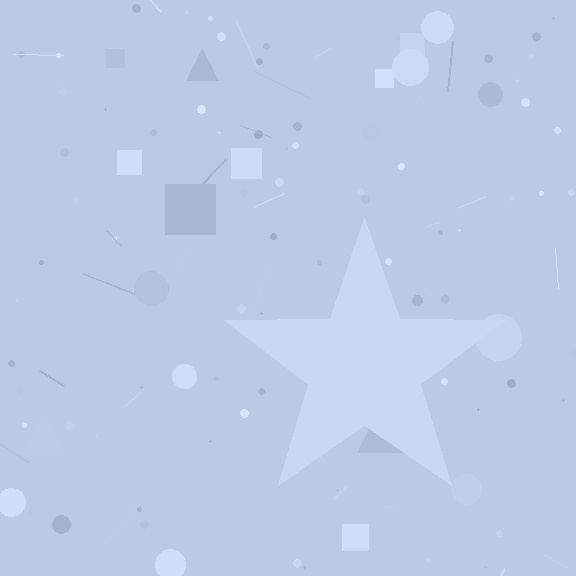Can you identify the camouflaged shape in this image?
The camouflaged shape is a star.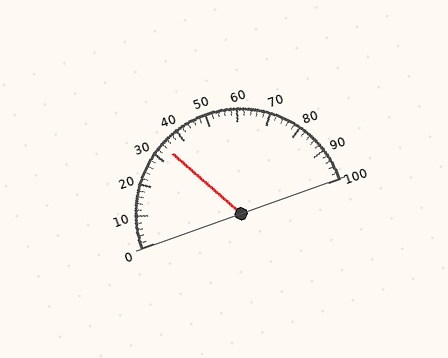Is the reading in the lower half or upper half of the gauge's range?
The reading is in the lower half of the range (0 to 100).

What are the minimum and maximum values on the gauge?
The gauge ranges from 0 to 100.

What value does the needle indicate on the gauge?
The needle indicates approximately 34.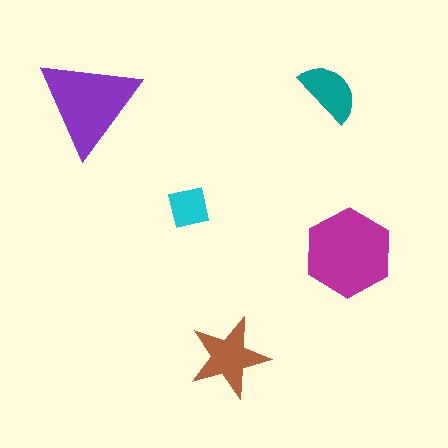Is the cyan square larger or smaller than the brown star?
Smaller.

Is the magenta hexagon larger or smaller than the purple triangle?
Larger.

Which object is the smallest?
The cyan square.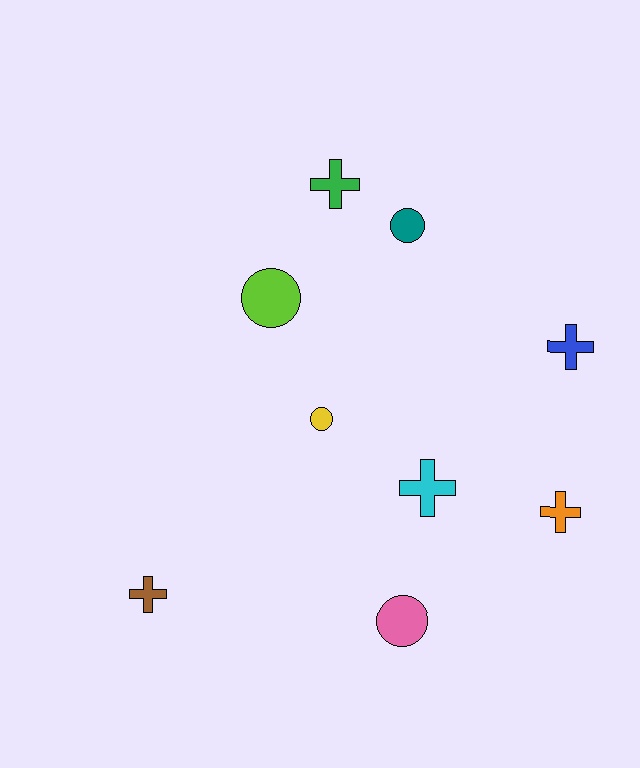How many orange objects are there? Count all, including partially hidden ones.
There is 1 orange object.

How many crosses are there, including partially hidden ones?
There are 5 crosses.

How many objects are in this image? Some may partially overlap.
There are 9 objects.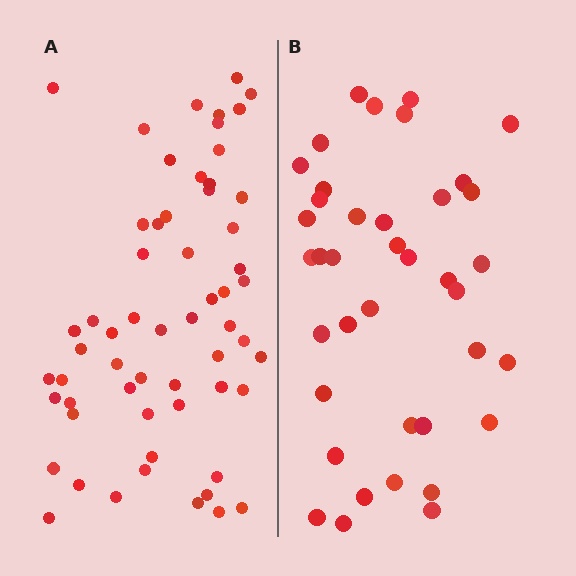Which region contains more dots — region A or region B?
Region A (the left region) has more dots.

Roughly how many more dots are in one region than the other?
Region A has approximately 20 more dots than region B.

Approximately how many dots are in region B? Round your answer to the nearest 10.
About 40 dots. (The exact count is 39, which rounds to 40.)